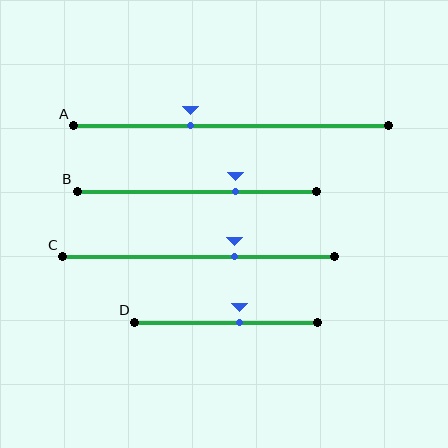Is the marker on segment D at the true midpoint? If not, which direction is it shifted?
No, the marker on segment D is shifted to the right by about 7% of the segment length.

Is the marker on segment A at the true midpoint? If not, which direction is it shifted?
No, the marker on segment A is shifted to the left by about 13% of the segment length.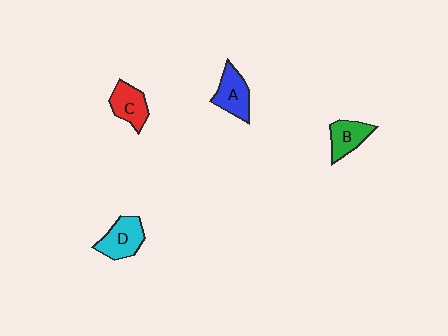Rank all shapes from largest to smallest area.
From largest to smallest: D (cyan), A (blue), C (red), B (green).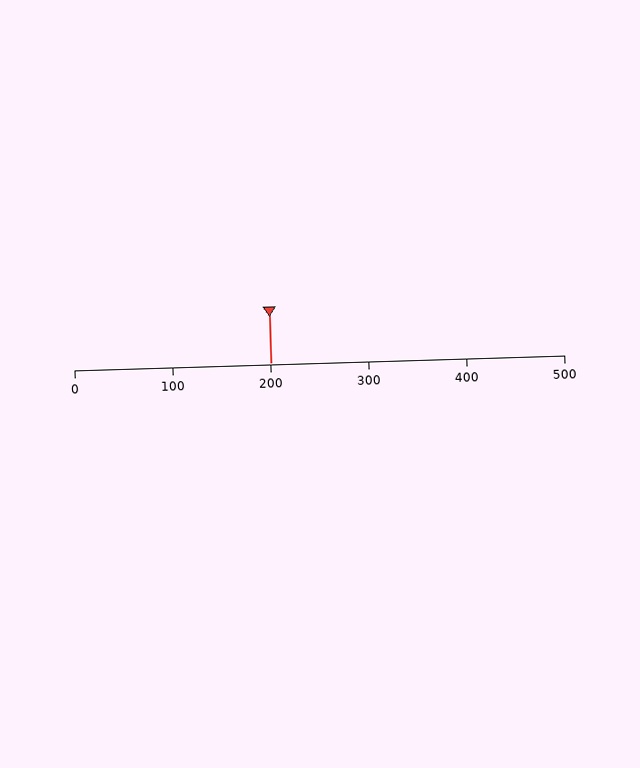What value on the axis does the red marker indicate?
The marker indicates approximately 200.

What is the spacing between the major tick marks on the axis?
The major ticks are spaced 100 apart.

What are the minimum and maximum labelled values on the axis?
The axis runs from 0 to 500.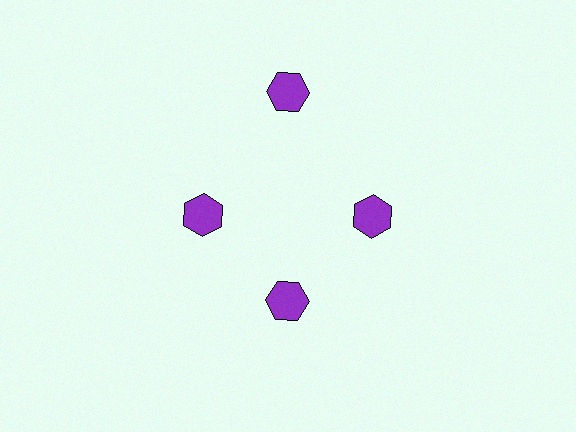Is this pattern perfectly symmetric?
No. The 4 purple hexagons are arranged in a ring, but one element near the 12 o'clock position is pushed outward from the center, breaking the 4-fold rotational symmetry.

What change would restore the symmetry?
The symmetry would be restored by moving it inward, back onto the ring so that all 4 hexagons sit at equal angles and equal distance from the center.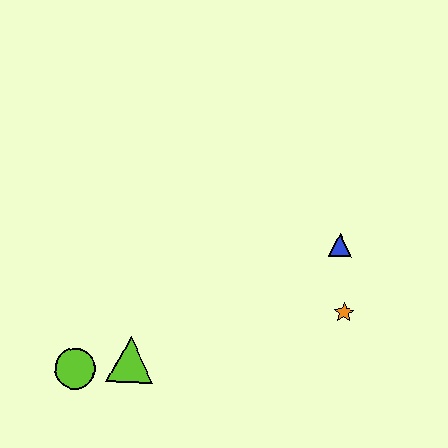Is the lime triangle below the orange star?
Yes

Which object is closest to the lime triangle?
The lime circle is closest to the lime triangle.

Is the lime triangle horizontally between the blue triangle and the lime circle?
Yes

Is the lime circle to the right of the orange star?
No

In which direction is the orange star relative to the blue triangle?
The orange star is below the blue triangle.